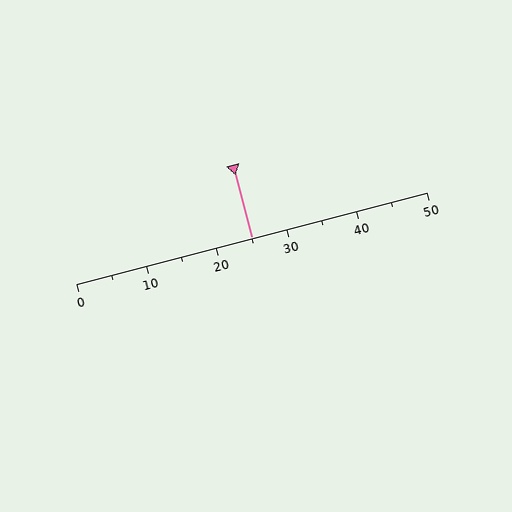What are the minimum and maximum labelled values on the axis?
The axis runs from 0 to 50.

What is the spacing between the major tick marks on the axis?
The major ticks are spaced 10 apart.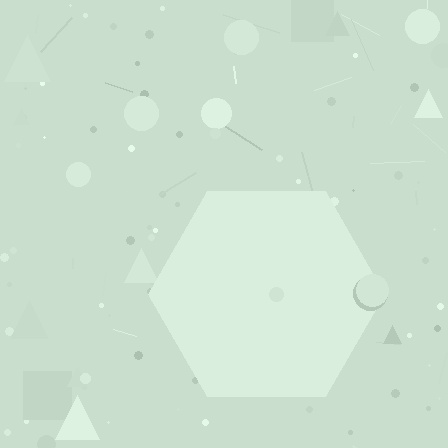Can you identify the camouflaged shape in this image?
The camouflaged shape is a hexagon.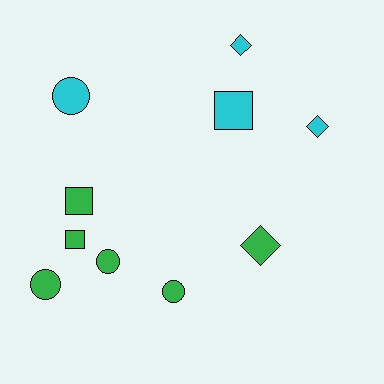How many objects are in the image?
There are 10 objects.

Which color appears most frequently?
Green, with 6 objects.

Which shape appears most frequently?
Circle, with 4 objects.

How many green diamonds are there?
There is 1 green diamond.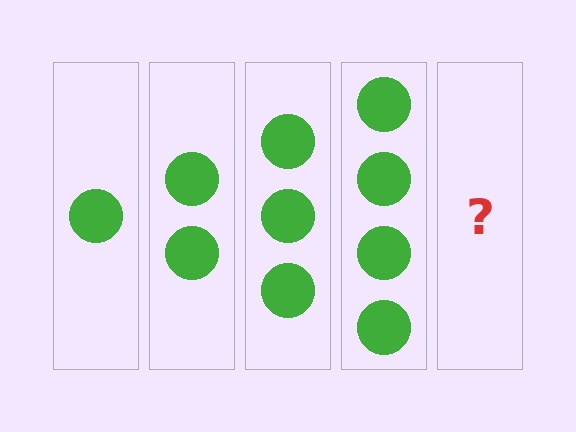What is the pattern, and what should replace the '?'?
The pattern is that each step adds one more circle. The '?' should be 5 circles.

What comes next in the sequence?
The next element should be 5 circles.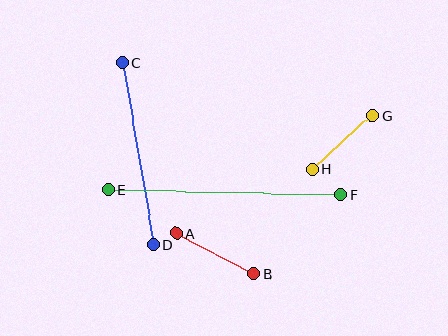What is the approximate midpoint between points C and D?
The midpoint is at approximately (138, 154) pixels.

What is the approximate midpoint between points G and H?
The midpoint is at approximately (342, 142) pixels.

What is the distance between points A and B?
The distance is approximately 87 pixels.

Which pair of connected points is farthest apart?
Points E and F are farthest apart.